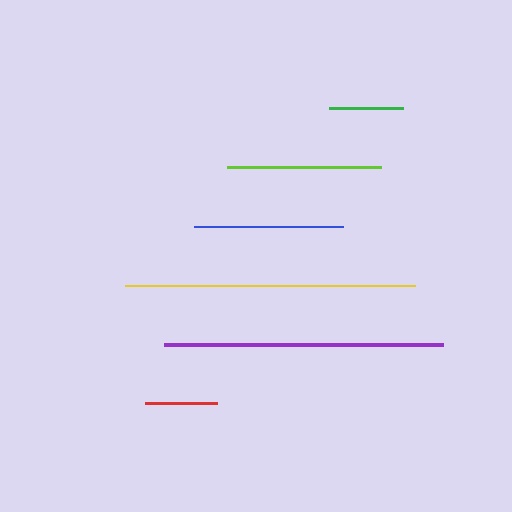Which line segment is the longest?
The yellow line is the longest at approximately 290 pixels.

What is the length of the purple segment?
The purple segment is approximately 279 pixels long.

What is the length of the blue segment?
The blue segment is approximately 149 pixels long.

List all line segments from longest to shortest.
From longest to shortest: yellow, purple, lime, blue, green, red.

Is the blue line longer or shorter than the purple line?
The purple line is longer than the blue line.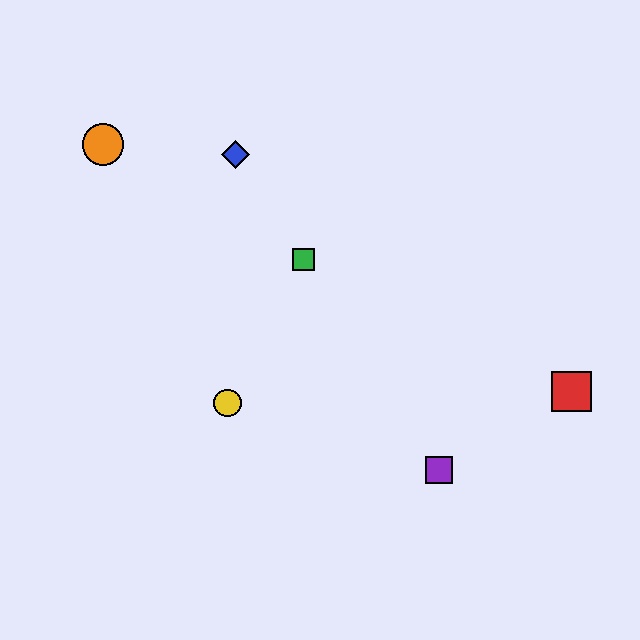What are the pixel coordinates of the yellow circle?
The yellow circle is at (227, 403).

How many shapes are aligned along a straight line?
3 shapes (the blue diamond, the green square, the purple square) are aligned along a straight line.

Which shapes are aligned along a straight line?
The blue diamond, the green square, the purple square are aligned along a straight line.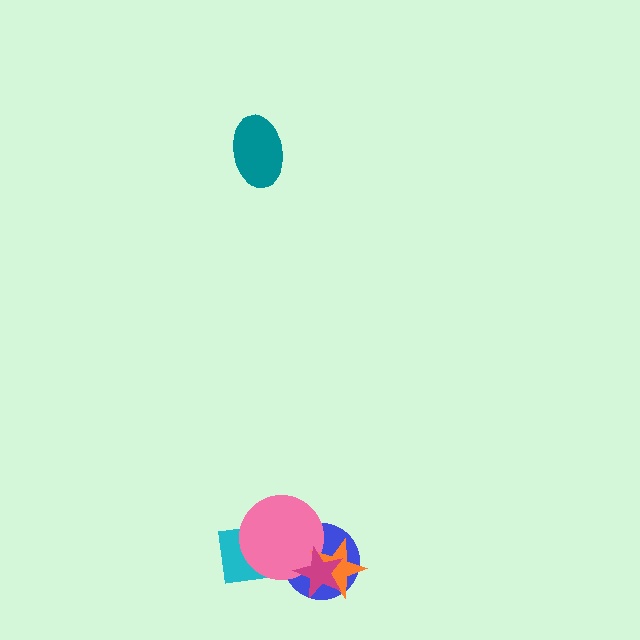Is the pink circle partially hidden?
Yes, it is partially covered by another shape.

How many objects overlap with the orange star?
3 objects overlap with the orange star.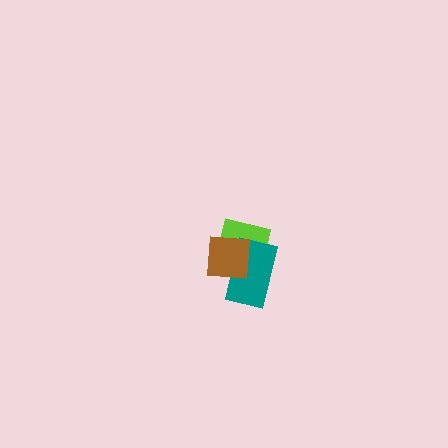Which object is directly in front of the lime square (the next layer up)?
The teal rectangle is directly in front of the lime square.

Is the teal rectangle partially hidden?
Yes, it is partially covered by another shape.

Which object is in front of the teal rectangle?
The brown square is in front of the teal rectangle.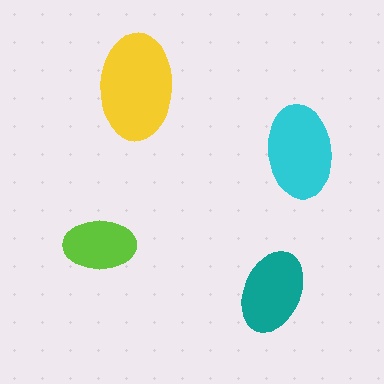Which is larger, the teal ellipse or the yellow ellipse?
The yellow one.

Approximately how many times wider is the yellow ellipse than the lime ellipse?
About 1.5 times wider.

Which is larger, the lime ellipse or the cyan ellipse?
The cyan one.